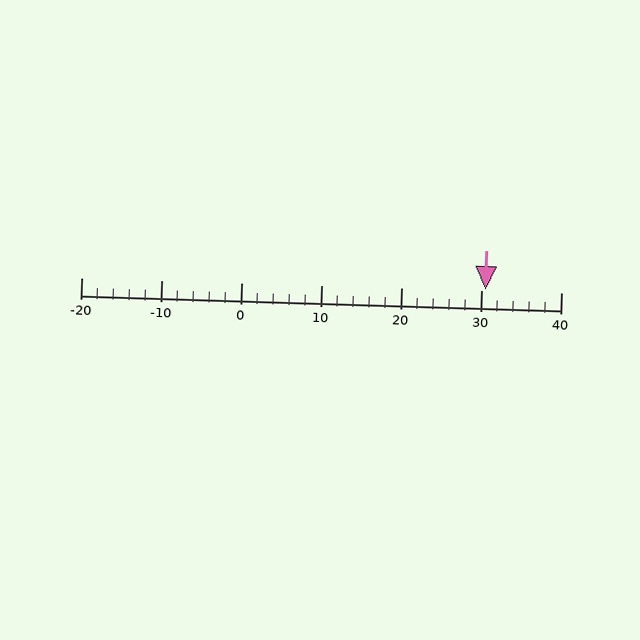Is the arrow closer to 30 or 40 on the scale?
The arrow is closer to 30.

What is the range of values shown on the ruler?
The ruler shows values from -20 to 40.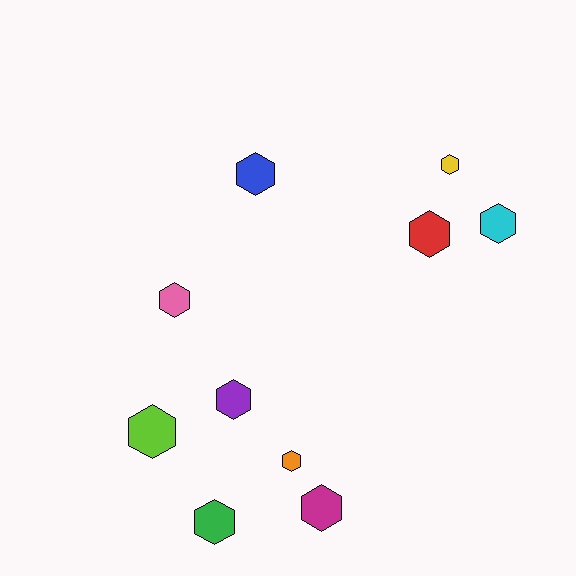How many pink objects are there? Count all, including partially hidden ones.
There is 1 pink object.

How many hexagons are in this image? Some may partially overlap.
There are 10 hexagons.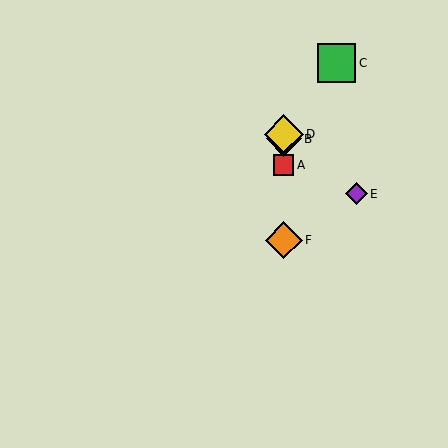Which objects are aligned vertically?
Objects A, B, D, F are aligned vertically.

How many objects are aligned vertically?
4 objects (A, B, D, F) are aligned vertically.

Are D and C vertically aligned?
No, D is at x≈284 and C is at x≈336.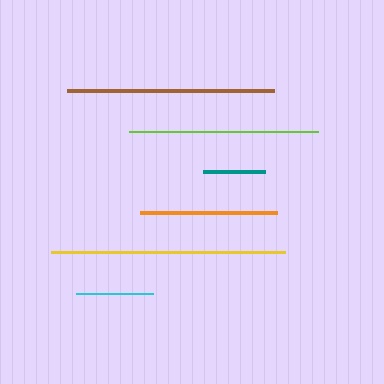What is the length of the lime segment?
The lime segment is approximately 189 pixels long.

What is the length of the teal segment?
The teal segment is approximately 62 pixels long.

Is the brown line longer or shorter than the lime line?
The brown line is longer than the lime line.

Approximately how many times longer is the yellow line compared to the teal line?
The yellow line is approximately 3.8 times the length of the teal line.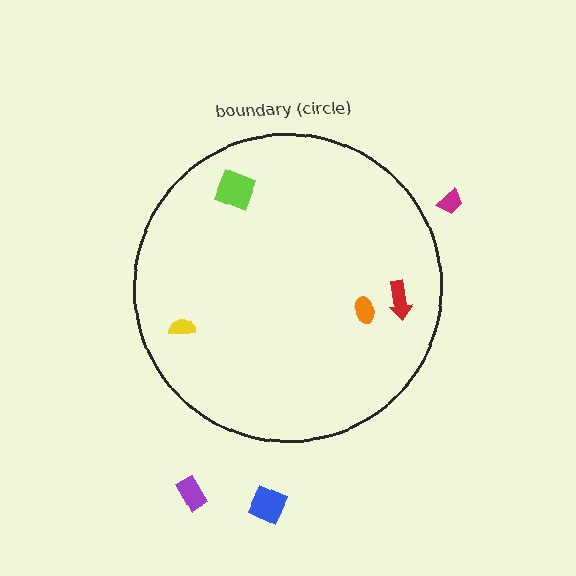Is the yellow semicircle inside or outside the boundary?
Inside.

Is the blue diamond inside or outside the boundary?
Outside.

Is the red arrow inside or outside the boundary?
Inside.